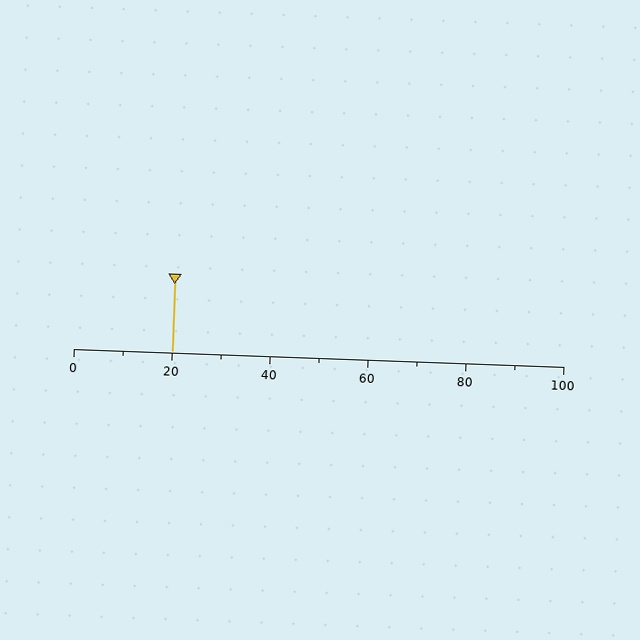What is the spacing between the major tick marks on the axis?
The major ticks are spaced 20 apart.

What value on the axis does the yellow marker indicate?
The marker indicates approximately 20.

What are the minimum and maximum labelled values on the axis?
The axis runs from 0 to 100.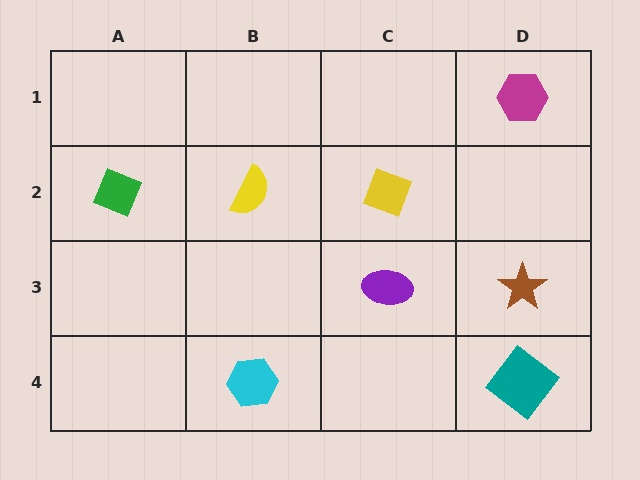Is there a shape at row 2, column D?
No, that cell is empty.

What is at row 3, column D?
A brown star.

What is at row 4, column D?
A teal diamond.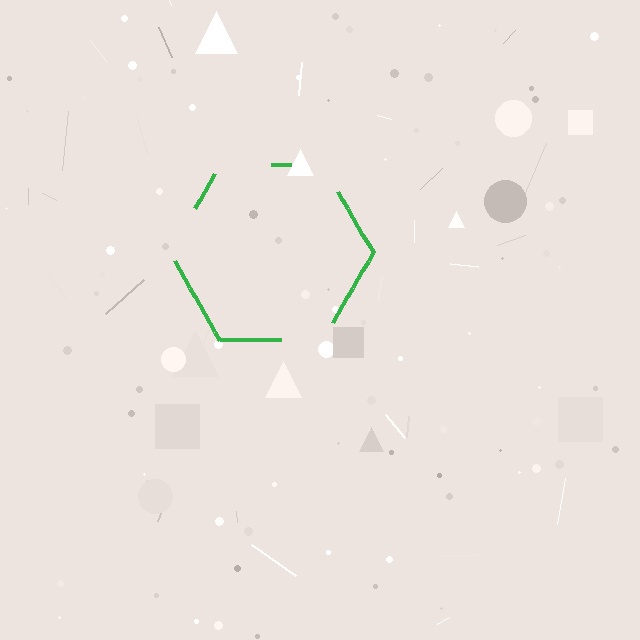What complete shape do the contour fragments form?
The contour fragments form a hexagon.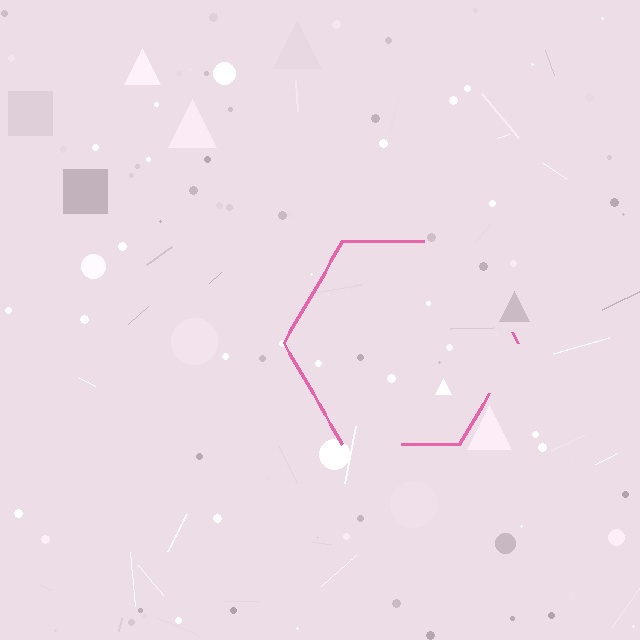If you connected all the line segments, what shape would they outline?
They would outline a hexagon.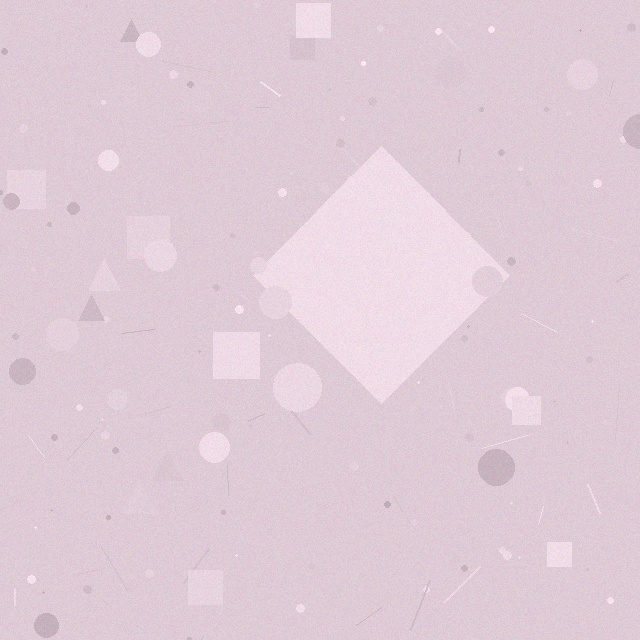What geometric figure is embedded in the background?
A diamond is embedded in the background.